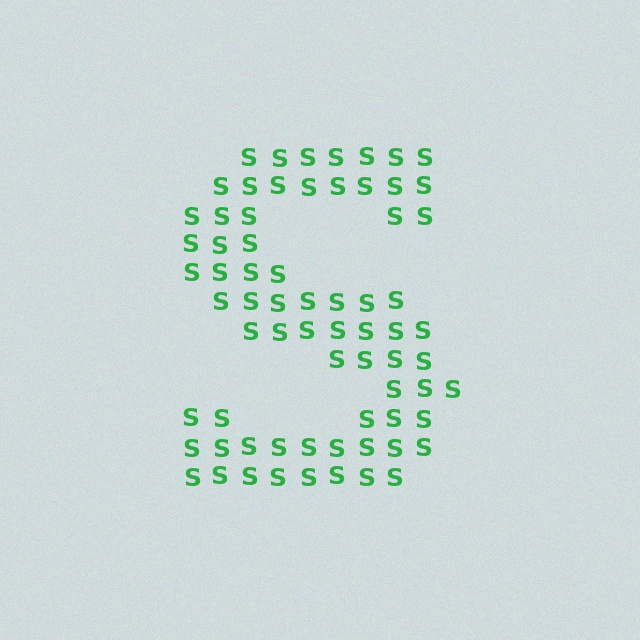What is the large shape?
The large shape is the letter S.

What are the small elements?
The small elements are letter S's.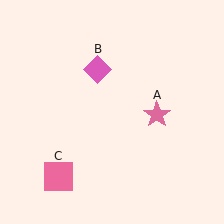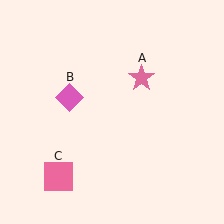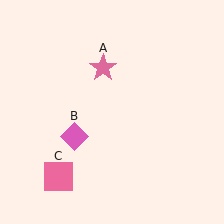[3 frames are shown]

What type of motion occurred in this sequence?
The pink star (object A), pink diamond (object B) rotated counterclockwise around the center of the scene.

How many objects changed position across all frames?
2 objects changed position: pink star (object A), pink diamond (object B).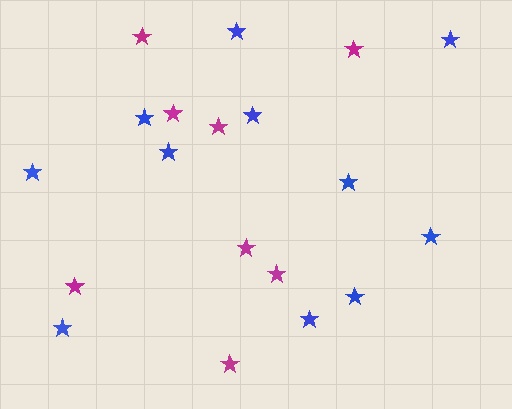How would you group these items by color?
There are 2 groups: one group of blue stars (11) and one group of magenta stars (8).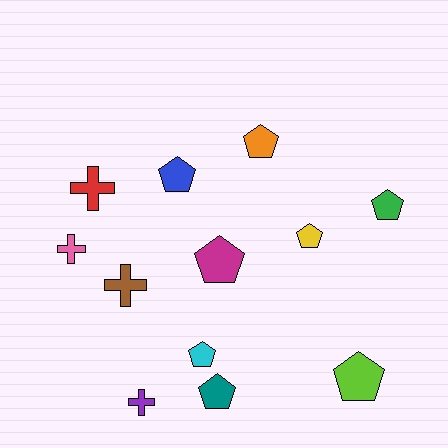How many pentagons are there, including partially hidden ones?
There are 8 pentagons.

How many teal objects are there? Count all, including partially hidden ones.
There is 1 teal object.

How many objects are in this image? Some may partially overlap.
There are 12 objects.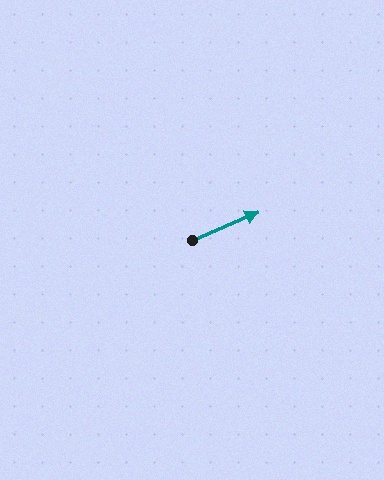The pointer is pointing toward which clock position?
Roughly 2 o'clock.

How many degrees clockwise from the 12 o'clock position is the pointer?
Approximately 67 degrees.